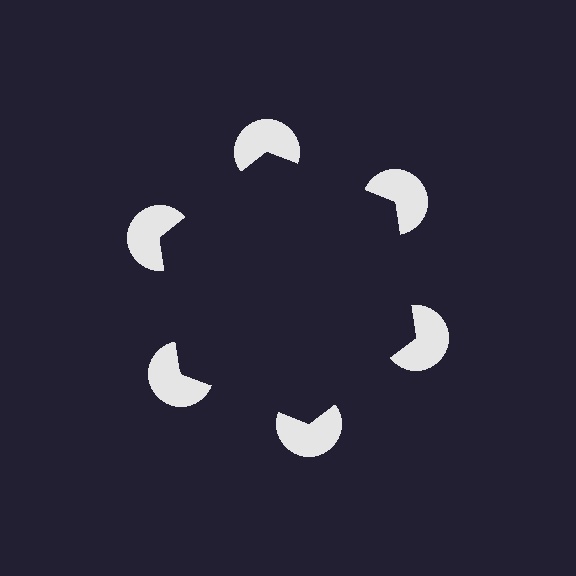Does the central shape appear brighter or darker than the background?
It typically appears slightly darker than the background, even though no actual brightness change is drawn.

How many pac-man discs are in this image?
There are 6 — one at each vertex of the illusory hexagon.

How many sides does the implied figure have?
6 sides.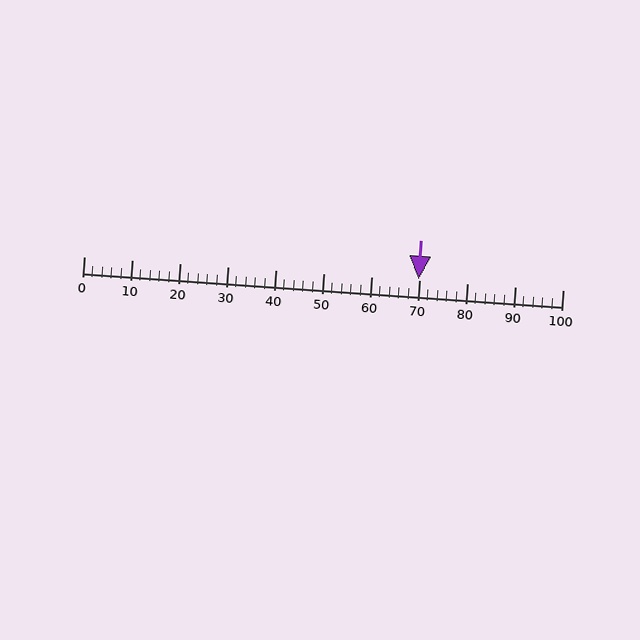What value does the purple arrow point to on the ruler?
The purple arrow points to approximately 70.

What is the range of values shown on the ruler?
The ruler shows values from 0 to 100.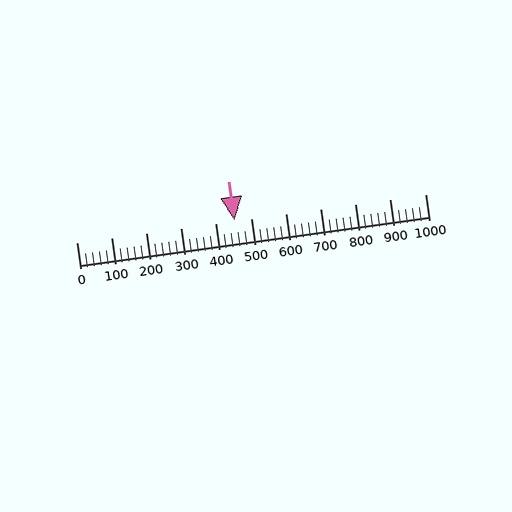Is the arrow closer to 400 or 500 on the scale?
The arrow is closer to 500.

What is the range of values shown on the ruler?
The ruler shows values from 0 to 1000.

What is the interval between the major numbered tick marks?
The major tick marks are spaced 100 units apart.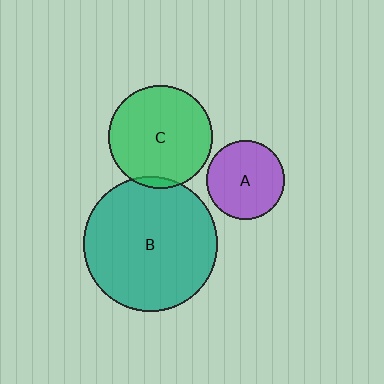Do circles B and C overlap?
Yes.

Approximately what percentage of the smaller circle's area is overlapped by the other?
Approximately 5%.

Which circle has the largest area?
Circle B (teal).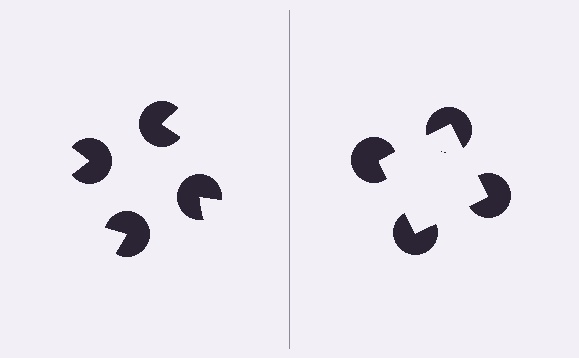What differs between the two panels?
The pac-man discs are positioned identically on both sides; only the wedge orientations differ. On the right they align to a square; on the left they are misaligned.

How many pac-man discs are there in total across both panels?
8 — 4 on each side.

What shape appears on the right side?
An illusory square.